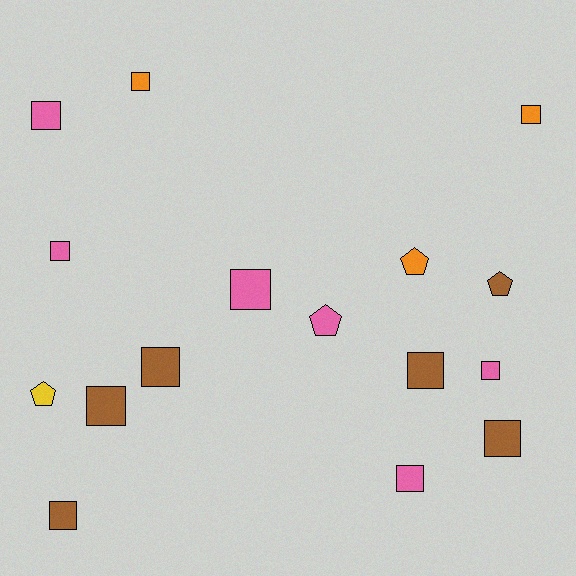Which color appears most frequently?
Pink, with 6 objects.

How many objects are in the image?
There are 16 objects.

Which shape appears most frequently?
Square, with 12 objects.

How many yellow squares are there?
There are no yellow squares.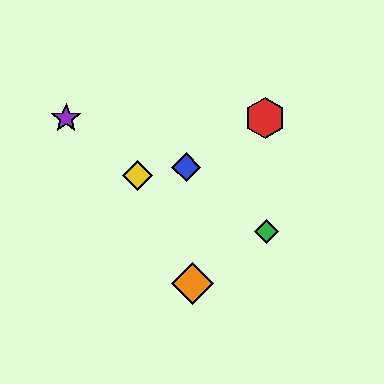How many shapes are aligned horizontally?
2 shapes (the red hexagon, the purple star) are aligned horizontally.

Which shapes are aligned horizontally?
The red hexagon, the purple star are aligned horizontally.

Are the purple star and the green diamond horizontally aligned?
No, the purple star is at y≈118 and the green diamond is at y≈232.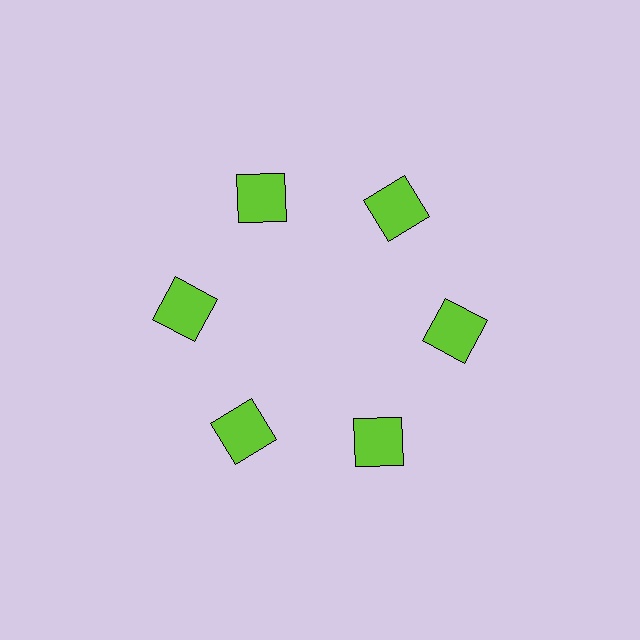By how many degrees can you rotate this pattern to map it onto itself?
The pattern maps onto itself every 60 degrees of rotation.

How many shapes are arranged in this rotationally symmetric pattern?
There are 6 shapes, arranged in 6 groups of 1.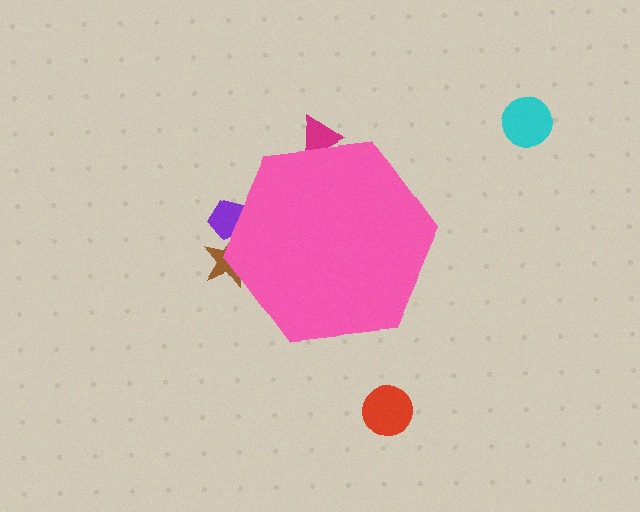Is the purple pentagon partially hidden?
Yes, the purple pentagon is partially hidden behind the pink hexagon.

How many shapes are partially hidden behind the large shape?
3 shapes are partially hidden.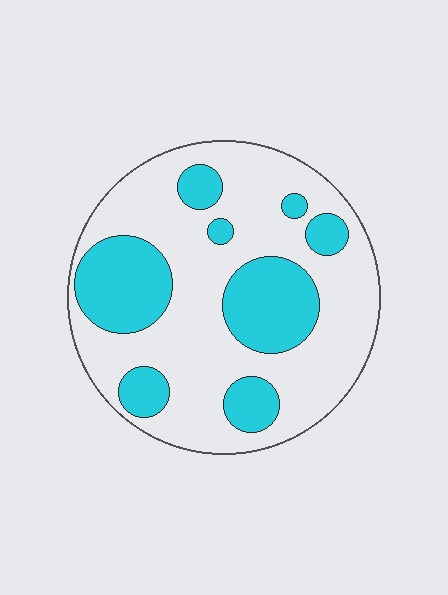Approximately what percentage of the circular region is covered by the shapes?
Approximately 30%.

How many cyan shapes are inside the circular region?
8.